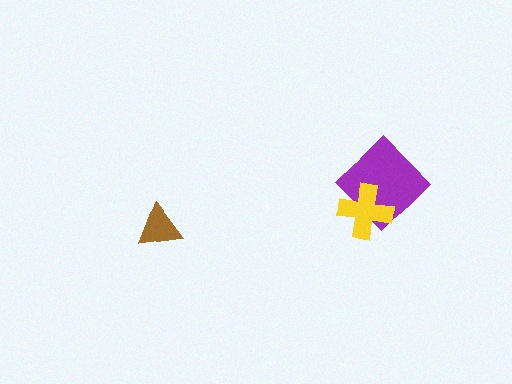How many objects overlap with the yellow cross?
1 object overlaps with the yellow cross.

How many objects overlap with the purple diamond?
1 object overlaps with the purple diamond.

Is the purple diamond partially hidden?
Yes, it is partially covered by another shape.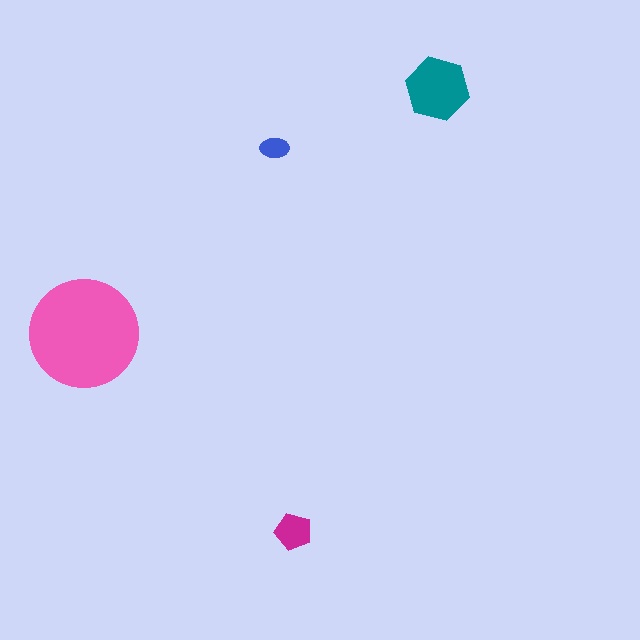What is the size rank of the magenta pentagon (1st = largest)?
3rd.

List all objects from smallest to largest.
The blue ellipse, the magenta pentagon, the teal hexagon, the pink circle.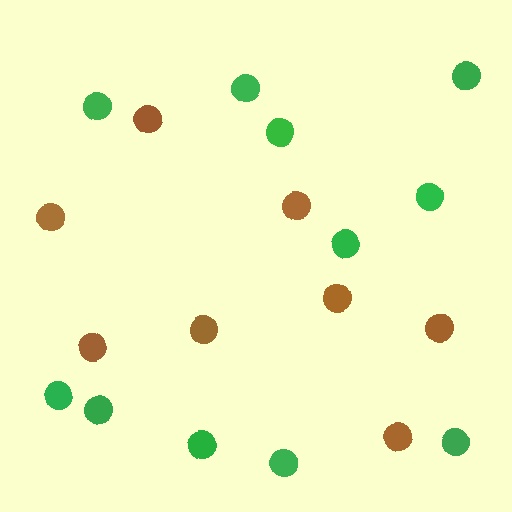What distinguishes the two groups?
There are 2 groups: one group of green circles (11) and one group of brown circles (8).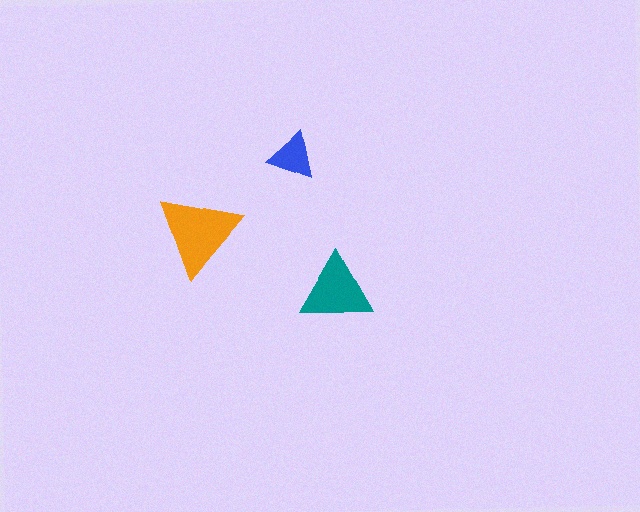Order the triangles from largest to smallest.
the orange one, the teal one, the blue one.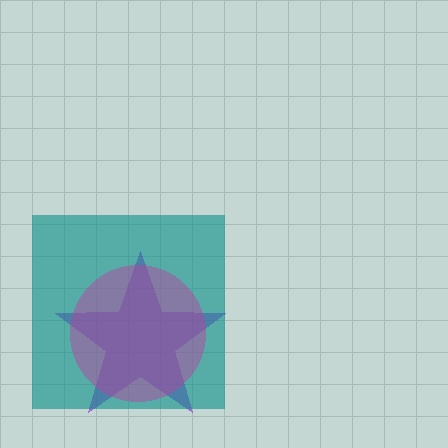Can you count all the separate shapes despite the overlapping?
Yes, there are 3 separate shapes.